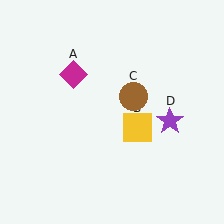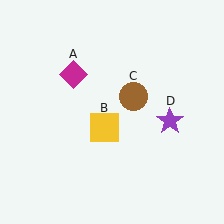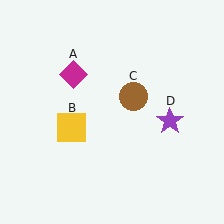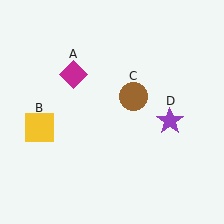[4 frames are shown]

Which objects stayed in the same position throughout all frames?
Magenta diamond (object A) and brown circle (object C) and purple star (object D) remained stationary.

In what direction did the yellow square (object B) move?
The yellow square (object B) moved left.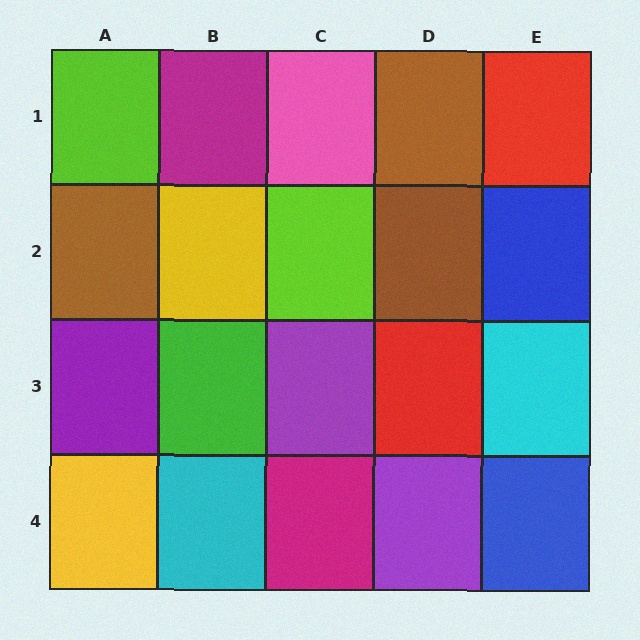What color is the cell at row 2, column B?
Yellow.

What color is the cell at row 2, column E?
Blue.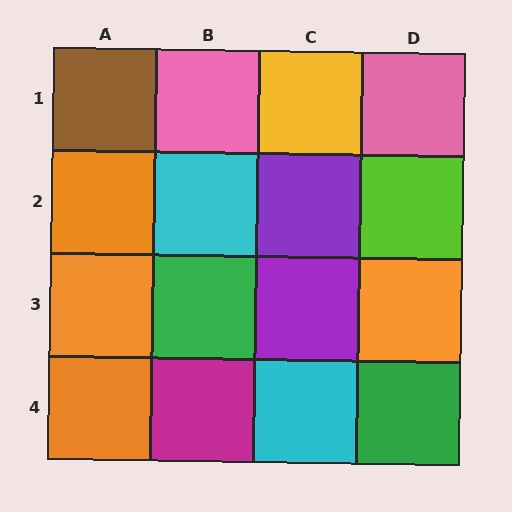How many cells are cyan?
2 cells are cyan.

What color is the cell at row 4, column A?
Orange.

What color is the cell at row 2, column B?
Cyan.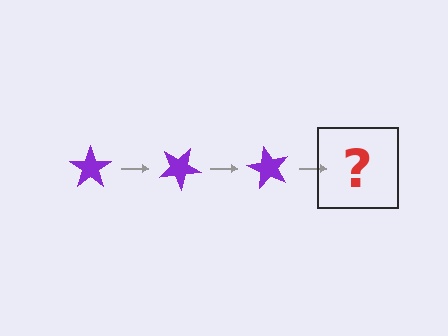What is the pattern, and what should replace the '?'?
The pattern is that the star rotates 30 degrees each step. The '?' should be a purple star rotated 90 degrees.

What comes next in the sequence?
The next element should be a purple star rotated 90 degrees.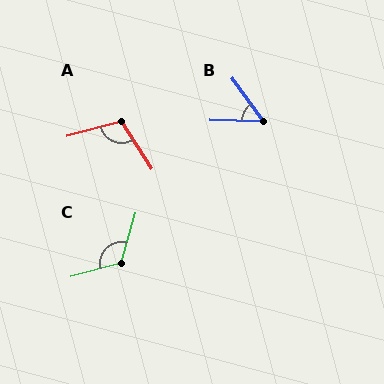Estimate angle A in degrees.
Approximately 107 degrees.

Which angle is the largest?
C, at approximately 121 degrees.